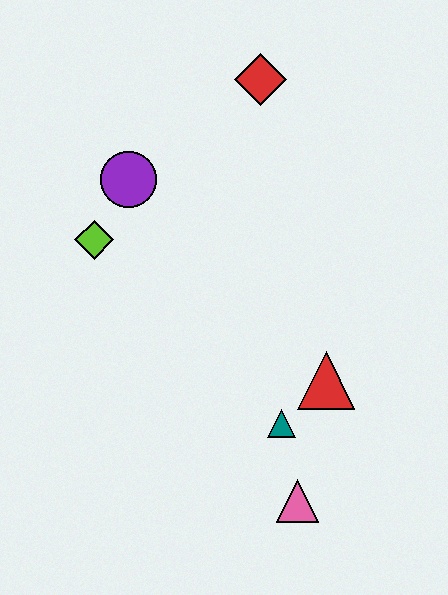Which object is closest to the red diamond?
The purple circle is closest to the red diamond.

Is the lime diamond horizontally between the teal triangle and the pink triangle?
No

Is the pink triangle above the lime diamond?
No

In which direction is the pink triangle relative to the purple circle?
The pink triangle is below the purple circle.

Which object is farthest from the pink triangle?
The red diamond is farthest from the pink triangle.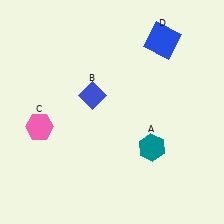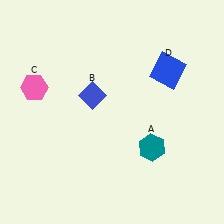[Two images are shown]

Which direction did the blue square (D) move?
The blue square (D) moved down.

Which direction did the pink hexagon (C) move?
The pink hexagon (C) moved up.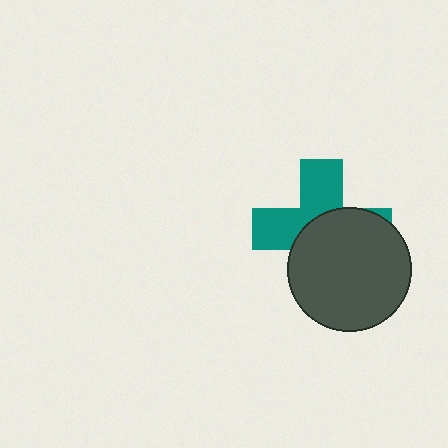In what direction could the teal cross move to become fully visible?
The teal cross could move toward the upper-left. That would shift it out from behind the dark gray circle entirely.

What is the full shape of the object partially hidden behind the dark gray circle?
The partially hidden object is a teal cross.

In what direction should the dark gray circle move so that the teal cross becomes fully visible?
The dark gray circle should move toward the lower-right. That is the shortest direction to clear the overlap and leave the teal cross fully visible.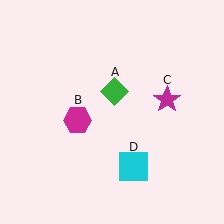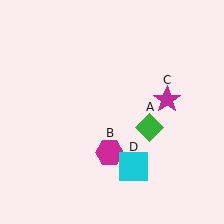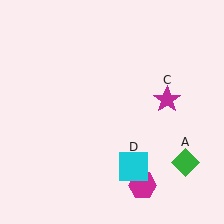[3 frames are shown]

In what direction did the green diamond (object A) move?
The green diamond (object A) moved down and to the right.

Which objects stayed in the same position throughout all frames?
Magenta star (object C) and cyan square (object D) remained stationary.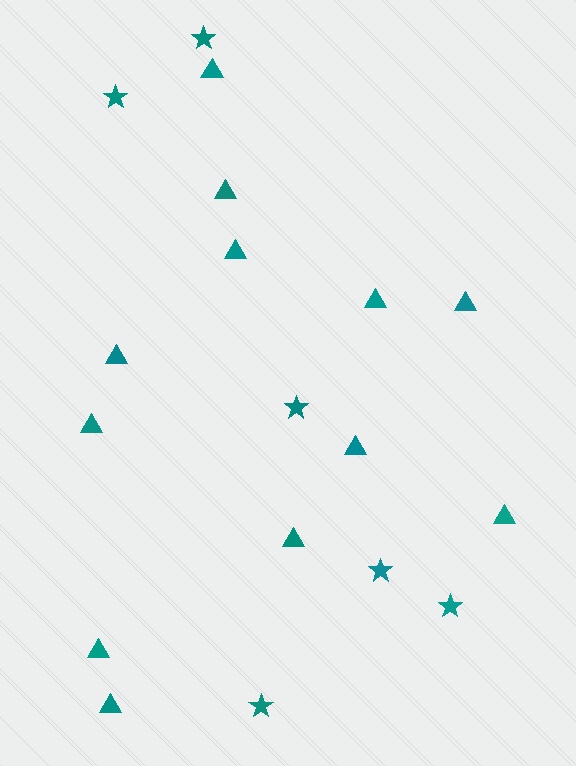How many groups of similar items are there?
There are 2 groups: one group of triangles (12) and one group of stars (6).